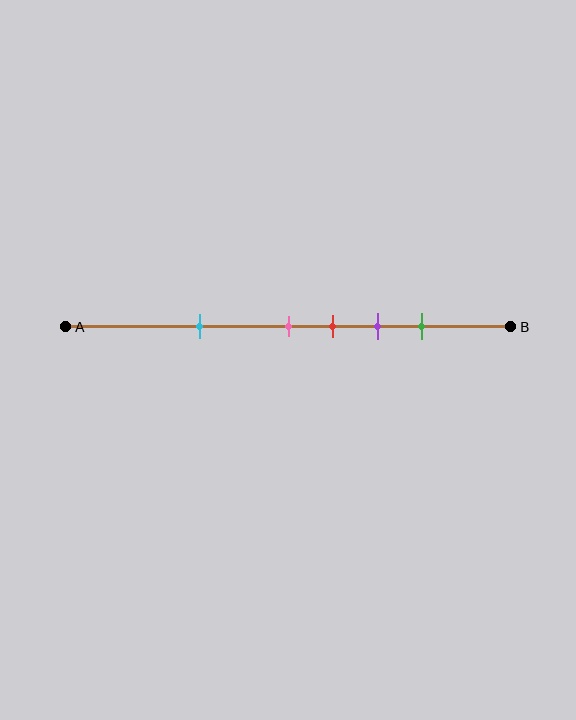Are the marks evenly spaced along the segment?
No, the marks are not evenly spaced.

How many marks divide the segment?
There are 5 marks dividing the segment.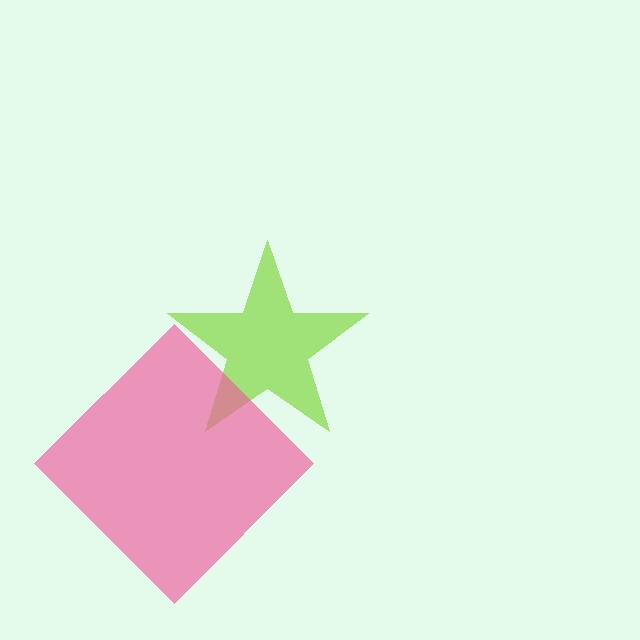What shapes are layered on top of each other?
The layered shapes are: a lime star, a pink diamond.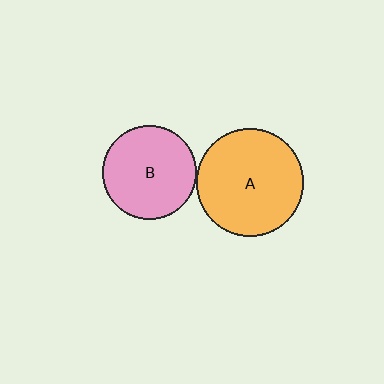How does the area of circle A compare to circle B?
Approximately 1.3 times.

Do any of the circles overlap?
No, none of the circles overlap.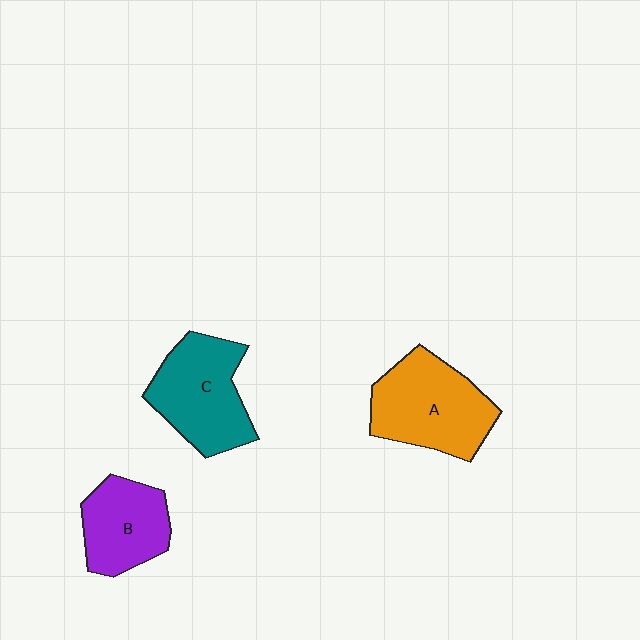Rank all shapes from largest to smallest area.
From largest to smallest: A (orange), C (teal), B (purple).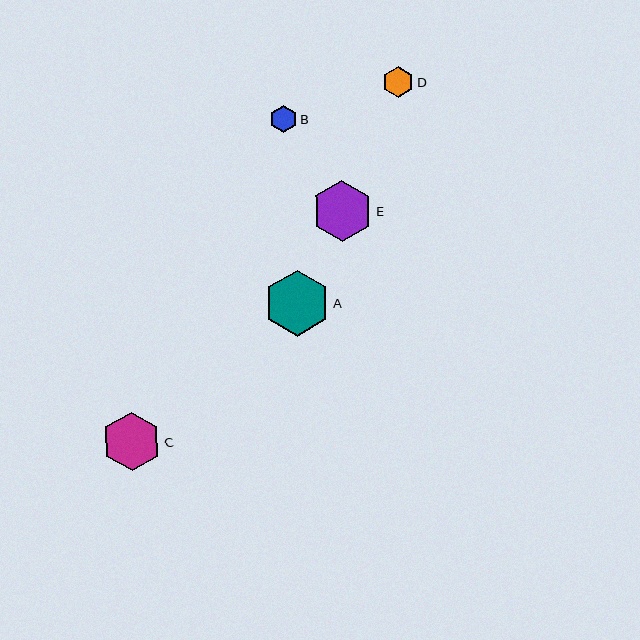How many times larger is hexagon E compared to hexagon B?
Hexagon E is approximately 2.2 times the size of hexagon B.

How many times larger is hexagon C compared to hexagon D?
Hexagon C is approximately 1.9 times the size of hexagon D.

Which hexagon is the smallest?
Hexagon B is the smallest with a size of approximately 27 pixels.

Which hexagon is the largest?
Hexagon A is the largest with a size of approximately 66 pixels.